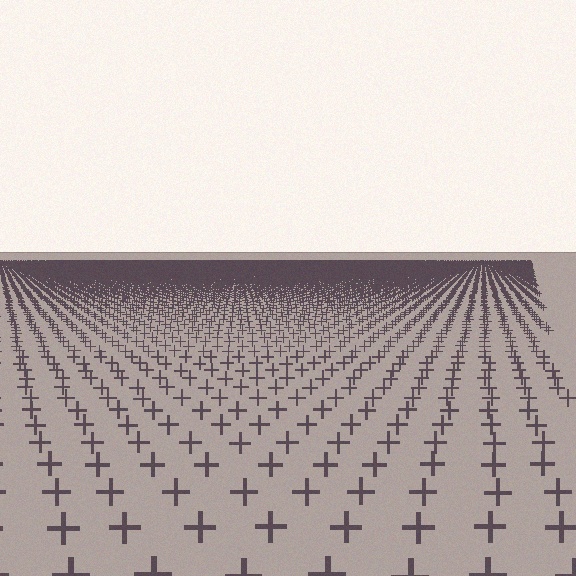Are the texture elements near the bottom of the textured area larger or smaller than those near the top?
Larger. Near the bottom, elements are closer to the viewer and appear at a bigger on-screen size.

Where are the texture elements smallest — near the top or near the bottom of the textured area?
Near the top.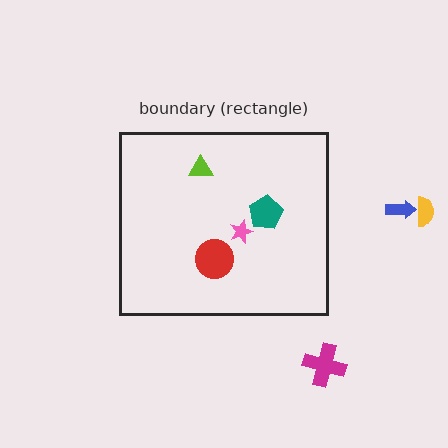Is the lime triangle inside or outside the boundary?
Inside.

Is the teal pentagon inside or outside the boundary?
Inside.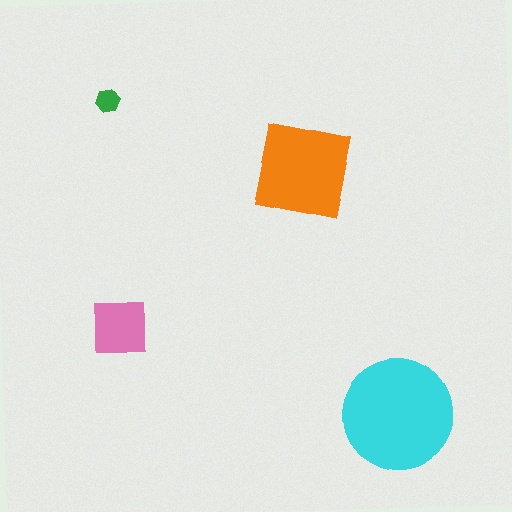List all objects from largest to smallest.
The cyan circle, the orange square, the pink square, the green hexagon.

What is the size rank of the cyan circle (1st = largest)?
1st.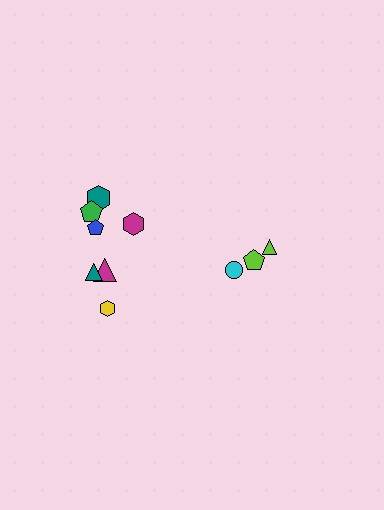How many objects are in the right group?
There are 3 objects.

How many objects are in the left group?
There are 7 objects.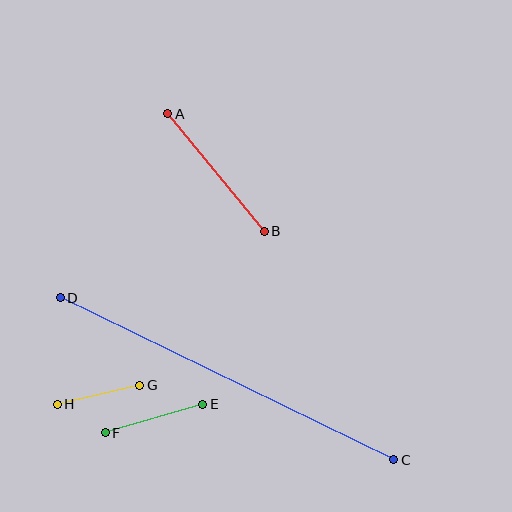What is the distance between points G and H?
The distance is approximately 84 pixels.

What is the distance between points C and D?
The distance is approximately 371 pixels.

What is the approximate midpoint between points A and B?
The midpoint is at approximately (216, 172) pixels.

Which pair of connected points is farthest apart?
Points C and D are farthest apart.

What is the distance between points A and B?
The distance is approximately 152 pixels.